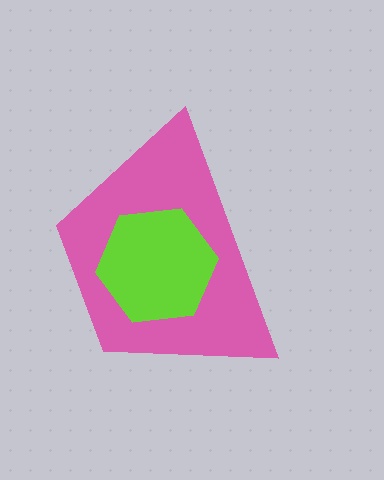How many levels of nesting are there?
2.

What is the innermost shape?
The lime hexagon.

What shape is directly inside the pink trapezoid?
The lime hexagon.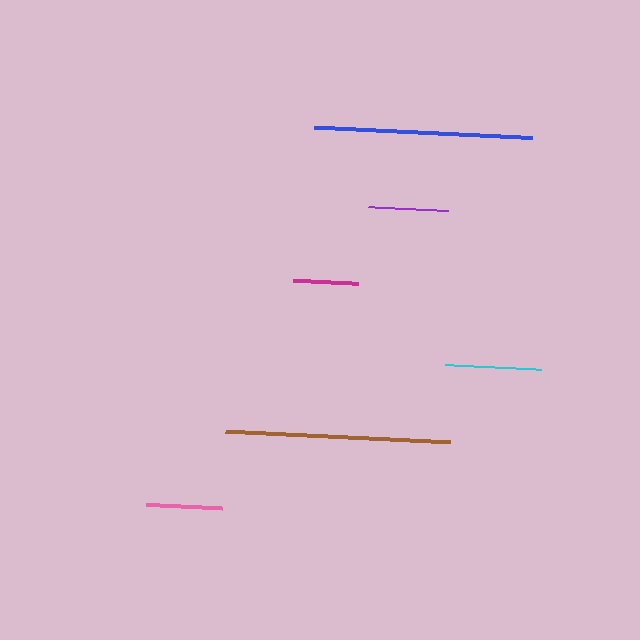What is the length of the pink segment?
The pink segment is approximately 75 pixels long.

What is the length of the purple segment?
The purple segment is approximately 79 pixels long.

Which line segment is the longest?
The brown line is the longest at approximately 225 pixels.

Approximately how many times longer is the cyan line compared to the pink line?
The cyan line is approximately 1.3 times the length of the pink line.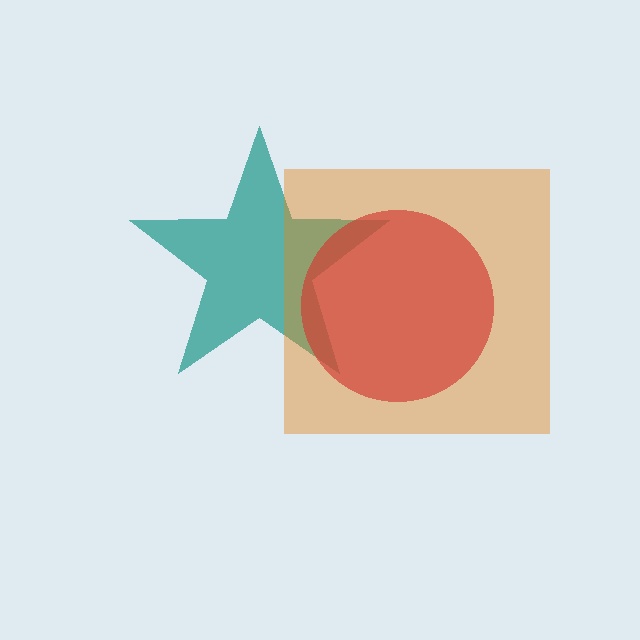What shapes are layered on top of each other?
The layered shapes are: a teal star, an orange square, a red circle.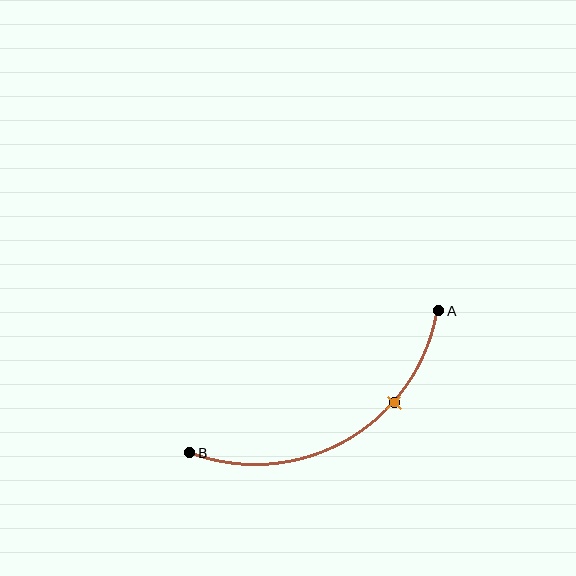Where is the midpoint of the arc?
The arc midpoint is the point on the curve farthest from the straight line joining A and B. It sits below that line.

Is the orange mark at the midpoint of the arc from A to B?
No. The orange mark lies on the arc but is closer to endpoint A. The arc midpoint would be at the point on the curve equidistant along the arc from both A and B.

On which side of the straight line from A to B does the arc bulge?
The arc bulges below the straight line connecting A and B.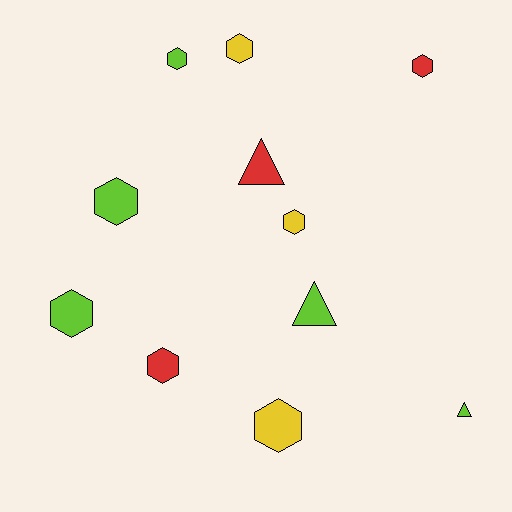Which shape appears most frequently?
Hexagon, with 8 objects.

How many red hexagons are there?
There are 2 red hexagons.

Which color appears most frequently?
Lime, with 5 objects.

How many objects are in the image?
There are 11 objects.